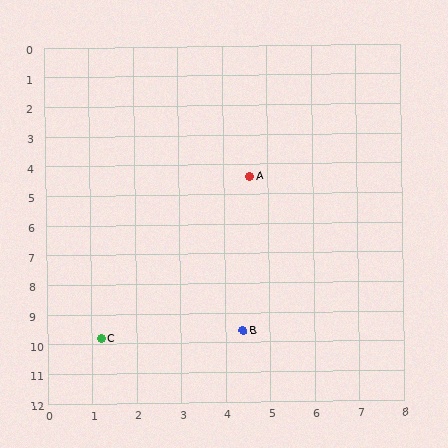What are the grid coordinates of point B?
Point B is at approximately (4.4, 9.6).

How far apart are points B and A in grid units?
Points B and A are about 5.2 grid units apart.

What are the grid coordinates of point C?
Point C is at approximately (1.2, 9.8).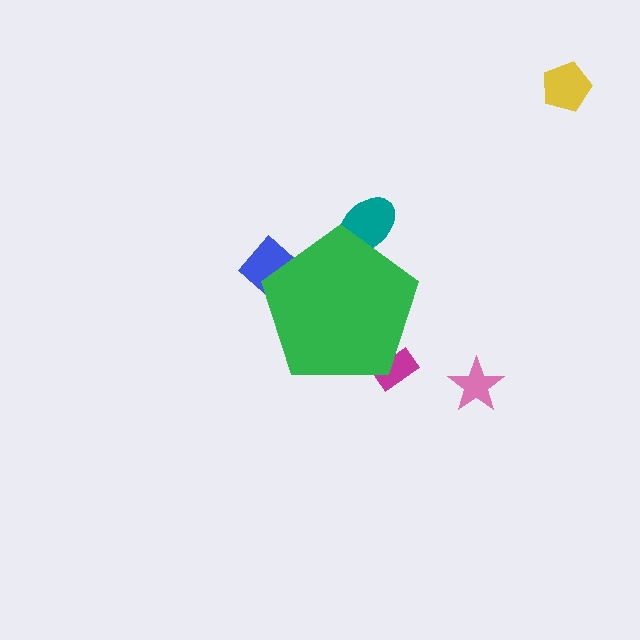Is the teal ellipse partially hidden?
Yes, the teal ellipse is partially hidden behind the green pentagon.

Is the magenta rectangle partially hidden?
Yes, the magenta rectangle is partially hidden behind the green pentagon.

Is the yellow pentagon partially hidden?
No, the yellow pentagon is fully visible.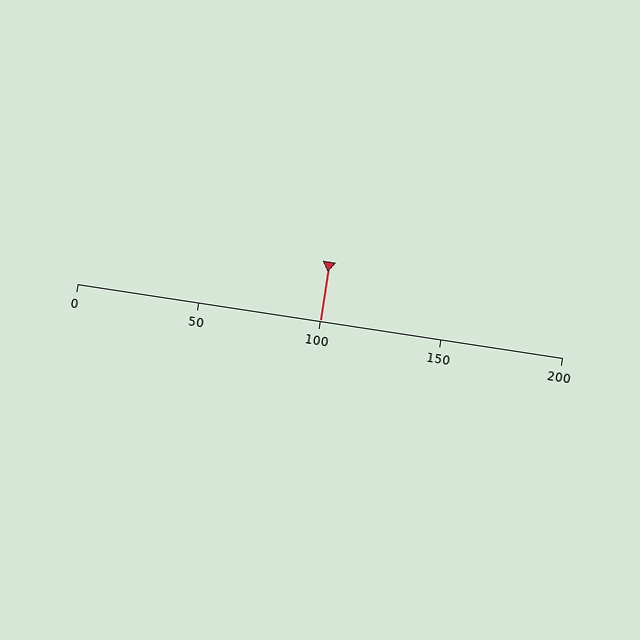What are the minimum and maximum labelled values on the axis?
The axis runs from 0 to 200.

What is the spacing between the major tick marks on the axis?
The major ticks are spaced 50 apart.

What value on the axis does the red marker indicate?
The marker indicates approximately 100.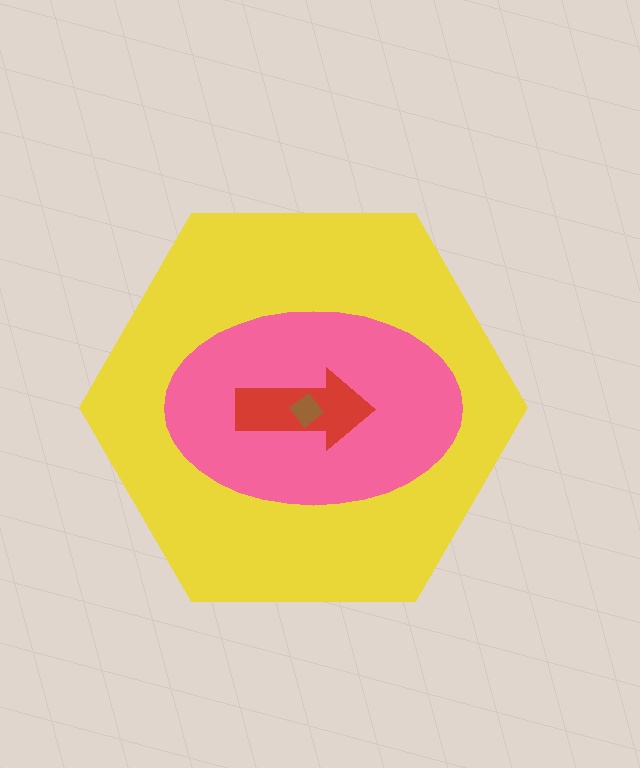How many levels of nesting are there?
4.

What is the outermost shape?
The yellow hexagon.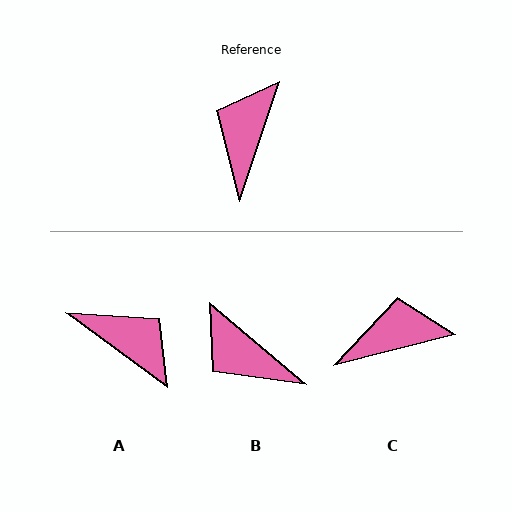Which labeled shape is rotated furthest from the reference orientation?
A, about 108 degrees away.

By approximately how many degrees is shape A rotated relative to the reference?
Approximately 108 degrees clockwise.